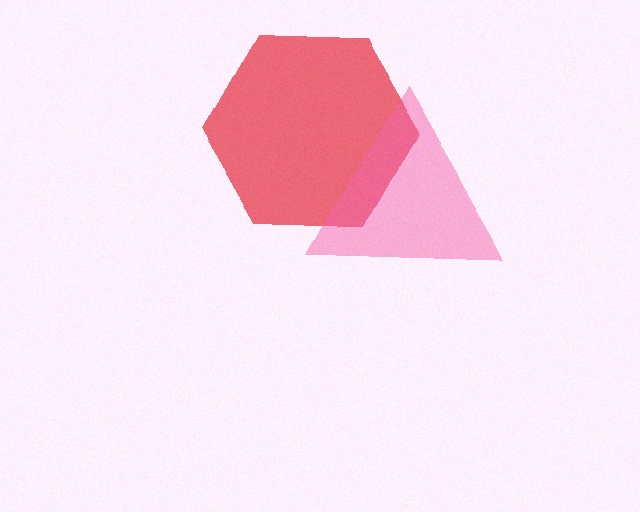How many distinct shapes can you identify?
There are 2 distinct shapes: a red hexagon, a pink triangle.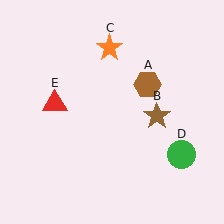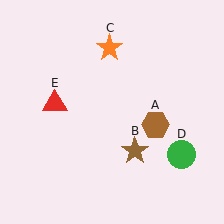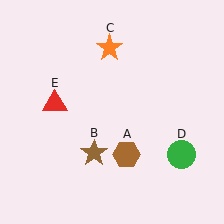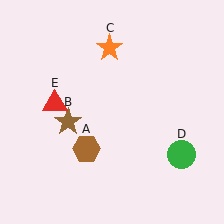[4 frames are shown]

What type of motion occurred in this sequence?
The brown hexagon (object A), brown star (object B) rotated clockwise around the center of the scene.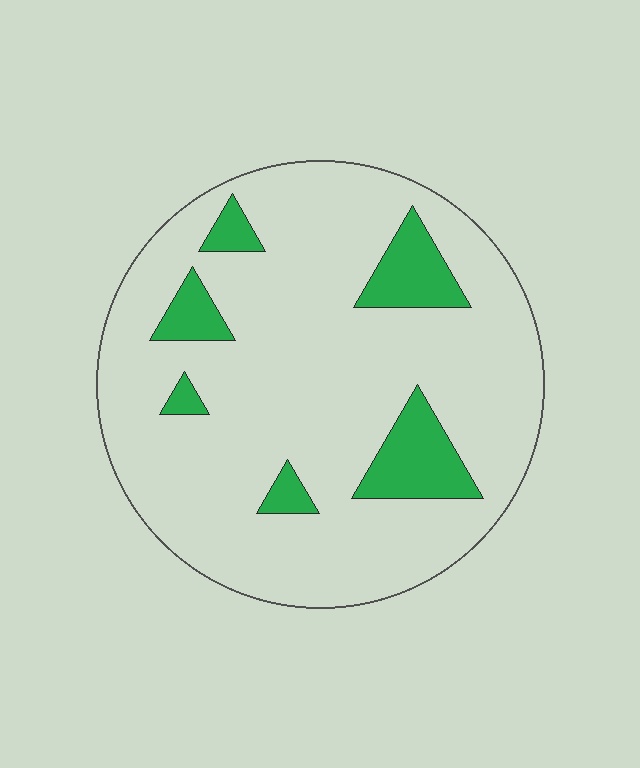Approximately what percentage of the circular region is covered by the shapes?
Approximately 15%.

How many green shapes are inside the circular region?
6.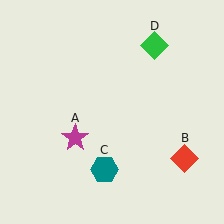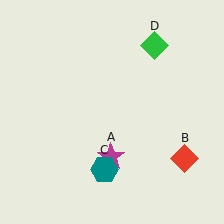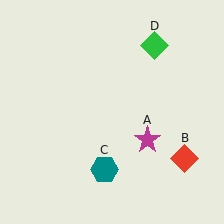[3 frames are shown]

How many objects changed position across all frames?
1 object changed position: magenta star (object A).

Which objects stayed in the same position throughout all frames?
Red diamond (object B) and teal hexagon (object C) and green diamond (object D) remained stationary.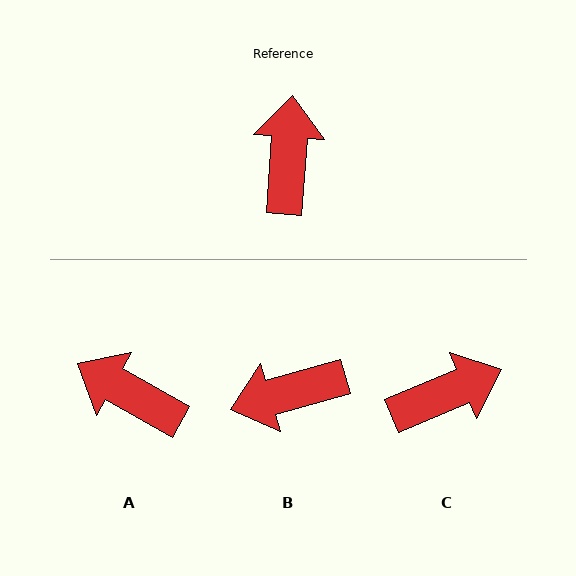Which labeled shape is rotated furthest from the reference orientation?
B, about 110 degrees away.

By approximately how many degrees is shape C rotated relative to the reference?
Approximately 63 degrees clockwise.